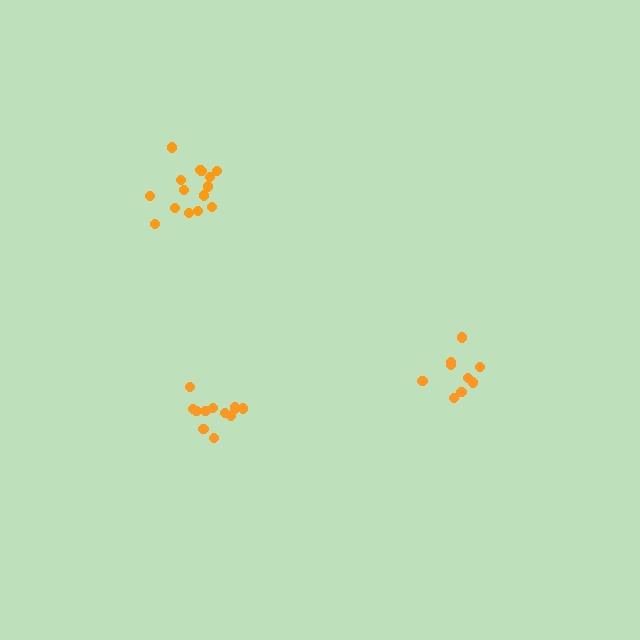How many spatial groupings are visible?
There are 3 spatial groupings.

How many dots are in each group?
Group 1: 15 dots, Group 2: 9 dots, Group 3: 12 dots (36 total).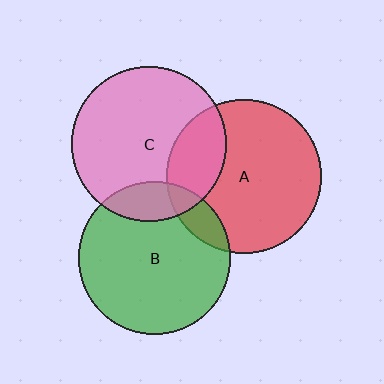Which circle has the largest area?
Circle C (pink).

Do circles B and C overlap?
Yes.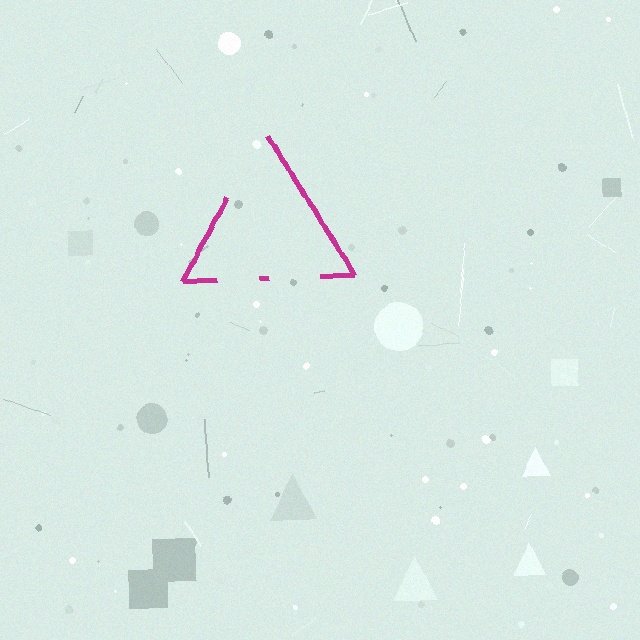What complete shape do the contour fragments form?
The contour fragments form a triangle.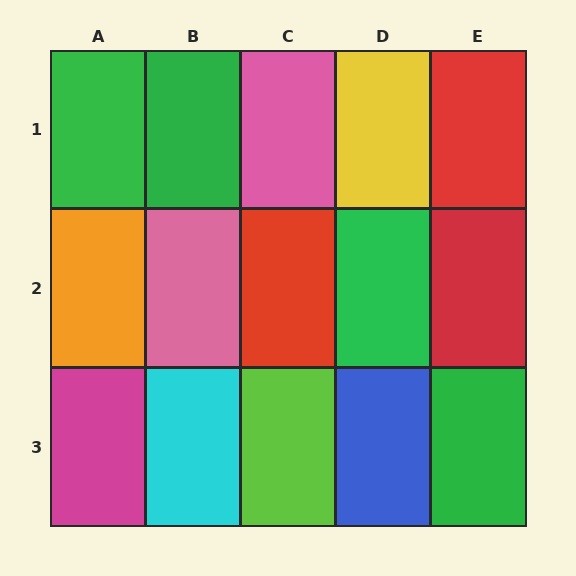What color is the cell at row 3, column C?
Lime.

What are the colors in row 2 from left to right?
Orange, pink, red, green, red.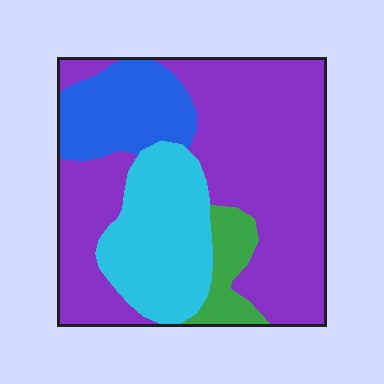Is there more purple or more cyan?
Purple.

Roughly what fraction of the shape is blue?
Blue covers roughly 15% of the shape.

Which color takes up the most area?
Purple, at roughly 55%.